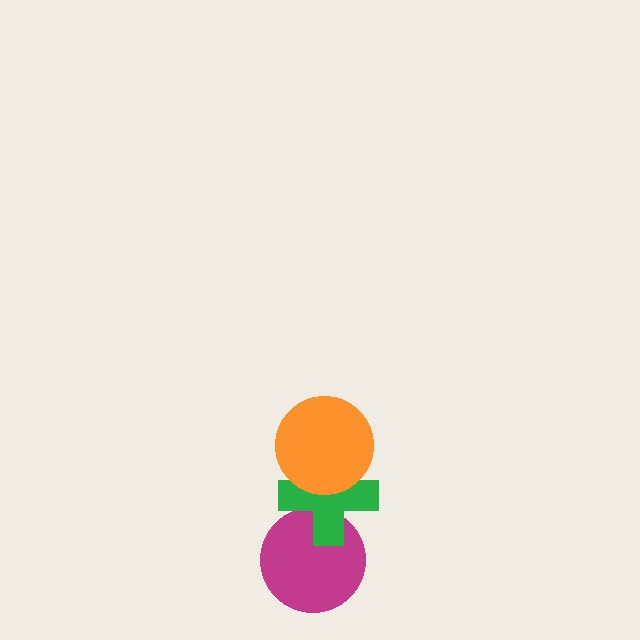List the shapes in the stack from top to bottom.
From top to bottom: the orange circle, the green cross, the magenta circle.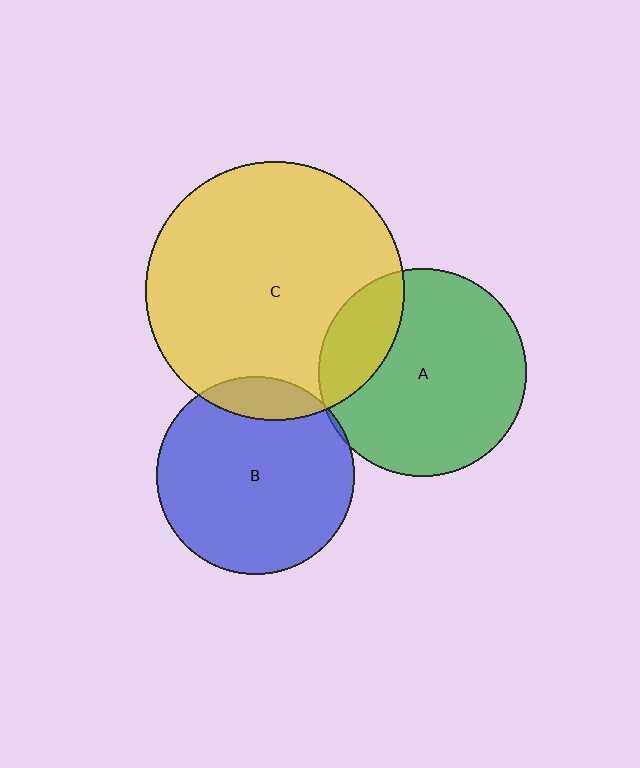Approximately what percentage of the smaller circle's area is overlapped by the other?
Approximately 5%.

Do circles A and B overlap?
Yes.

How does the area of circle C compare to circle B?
Approximately 1.7 times.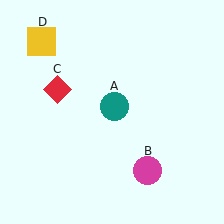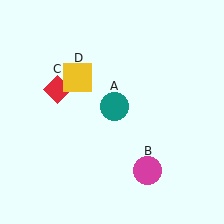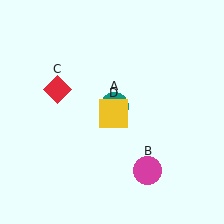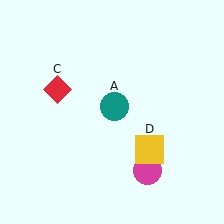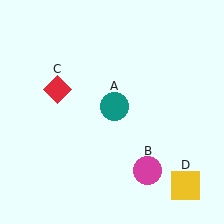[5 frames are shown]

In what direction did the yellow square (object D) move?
The yellow square (object D) moved down and to the right.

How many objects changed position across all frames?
1 object changed position: yellow square (object D).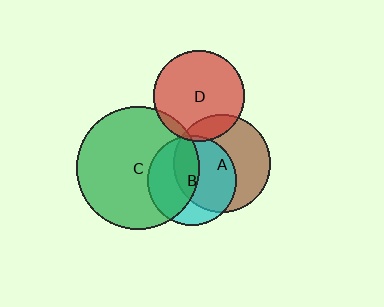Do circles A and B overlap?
Yes.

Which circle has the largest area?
Circle C (green).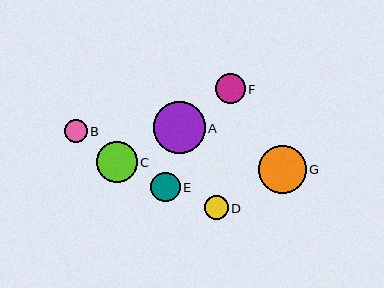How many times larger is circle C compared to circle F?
Circle C is approximately 1.4 times the size of circle F.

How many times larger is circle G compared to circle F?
Circle G is approximately 1.6 times the size of circle F.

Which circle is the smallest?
Circle B is the smallest with a size of approximately 22 pixels.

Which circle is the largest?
Circle A is the largest with a size of approximately 52 pixels.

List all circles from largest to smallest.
From largest to smallest: A, G, C, F, E, D, B.